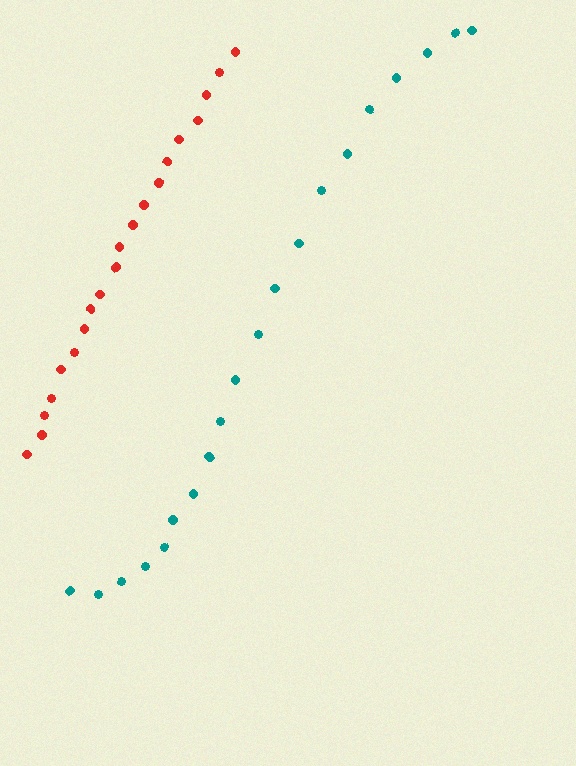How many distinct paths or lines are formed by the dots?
There are 2 distinct paths.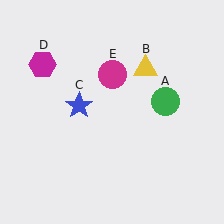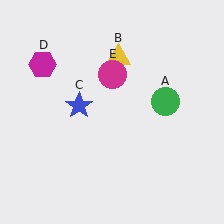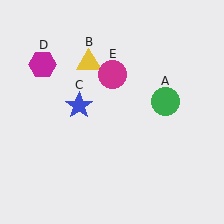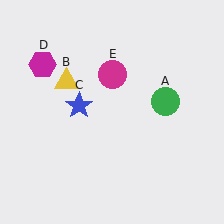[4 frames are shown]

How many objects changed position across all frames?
1 object changed position: yellow triangle (object B).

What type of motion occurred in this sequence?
The yellow triangle (object B) rotated counterclockwise around the center of the scene.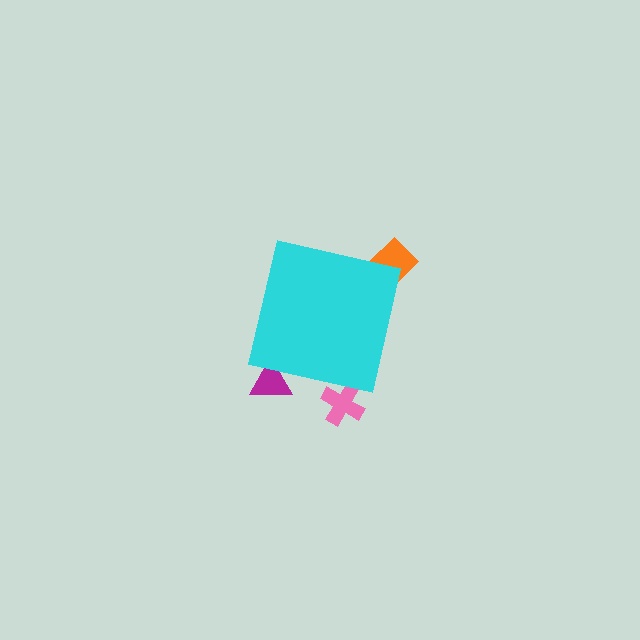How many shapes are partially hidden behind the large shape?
3 shapes are partially hidden.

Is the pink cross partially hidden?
Yes, the pink cross is partially hidden behind the cyan square.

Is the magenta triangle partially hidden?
Yes, the magenta triangle is partially hidden behind the cyan square.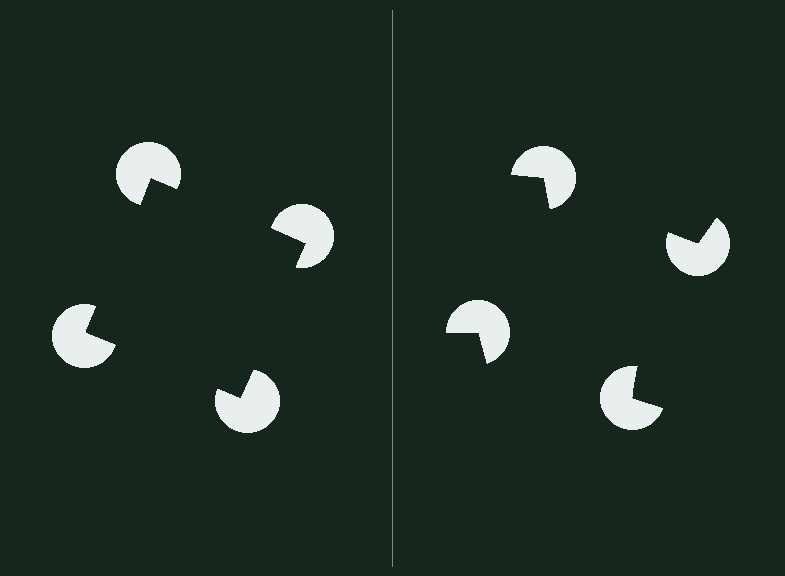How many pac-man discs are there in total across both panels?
8 — 4 on each side.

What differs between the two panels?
The pac-man discs are positioned identically on both sides; only the wedge orientations differ. On the left they align to a square; on the right they are misaligned.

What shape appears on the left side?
An illusory square.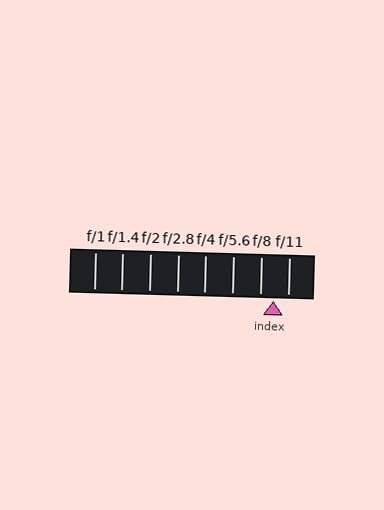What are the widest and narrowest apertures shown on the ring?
The widest aperture shown is f/1 and the narrowest is f/11.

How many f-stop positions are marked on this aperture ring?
There are 8 f-stop positions marked.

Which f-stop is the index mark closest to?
The index mark is closest to f/8.